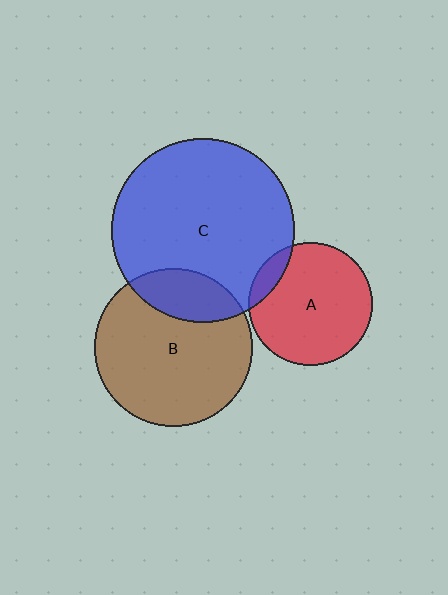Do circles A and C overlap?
Yes.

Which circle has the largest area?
Circle C (blue).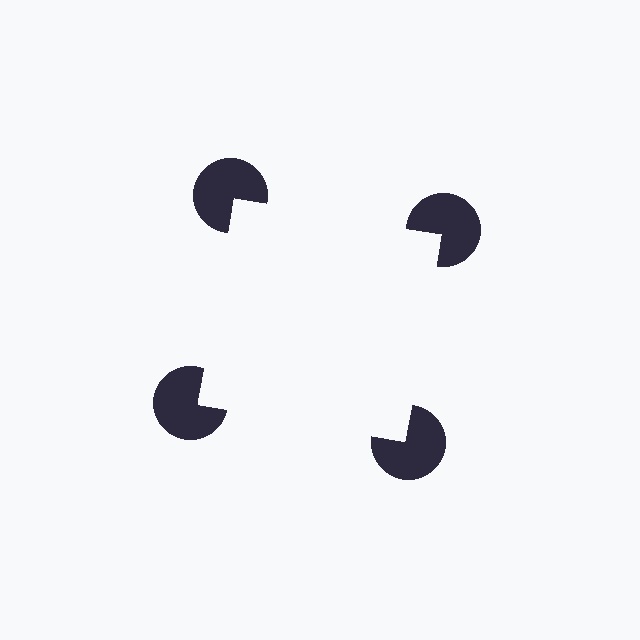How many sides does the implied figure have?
4 sides.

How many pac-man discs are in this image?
There are 4 — one at each vertex of the illusory square.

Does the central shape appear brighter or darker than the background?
It typically appears slightly brighter than the background, even though no actual brightness change is drawn.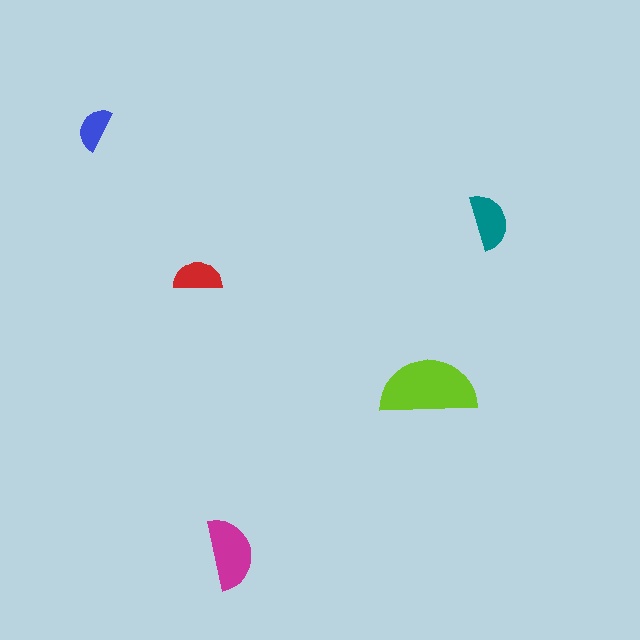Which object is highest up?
The blue semicircle is topmost.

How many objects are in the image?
There are 5 objects in the image.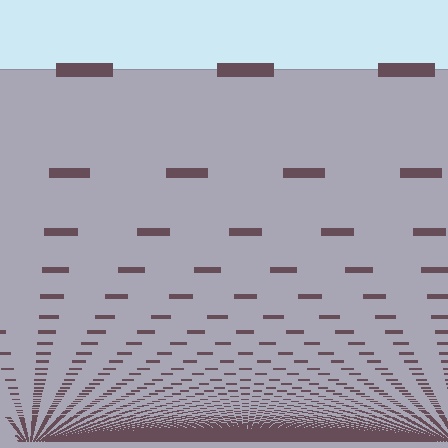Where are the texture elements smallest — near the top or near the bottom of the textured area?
Near the bottom.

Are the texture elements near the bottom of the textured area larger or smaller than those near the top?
Smaller. The gradient is inverted — elements near the bottom are smaller and denser.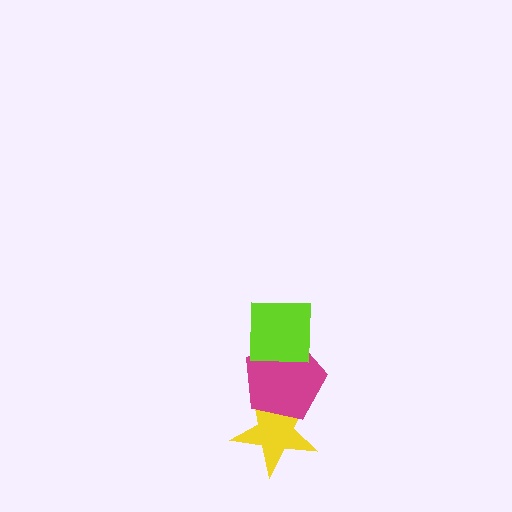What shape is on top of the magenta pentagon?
The lime square is on top of the magenta pentagon.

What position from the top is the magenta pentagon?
The magenta pentagon is 2nd from the top.